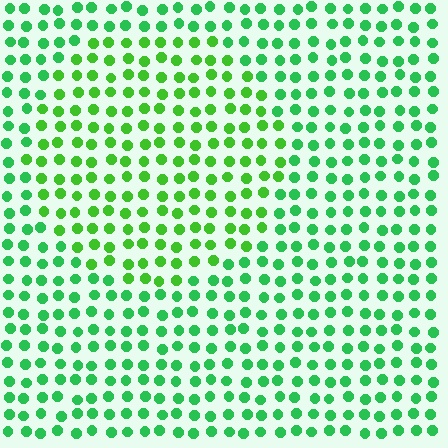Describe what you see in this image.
The image is filled with small green elements in a uniform arrangement. A circle-shaped region is visible where the elements are tinted to a slightly different hue, forming a subtle color boundary.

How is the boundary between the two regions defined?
The boundary is defined purely by a slight shift in hue (about 25 degrees). Spacing, size, and orientation are identical on both sides.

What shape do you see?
I see a circle.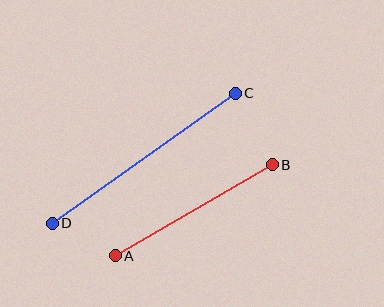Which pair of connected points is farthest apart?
Points C and D are farthest apart.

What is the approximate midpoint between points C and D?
The midpoint is at approximately (144, 158) pixels.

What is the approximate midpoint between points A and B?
The midpoint is at approximately (194, 210) pixels.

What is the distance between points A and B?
The distance is approximately 182 pixels.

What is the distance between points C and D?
The distance is approximately 224 pixels.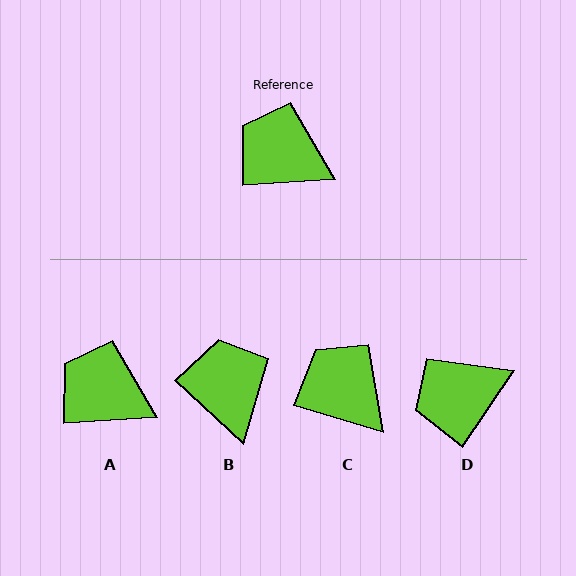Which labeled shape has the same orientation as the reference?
A.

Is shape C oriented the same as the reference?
No, it is off by about 21 degrees.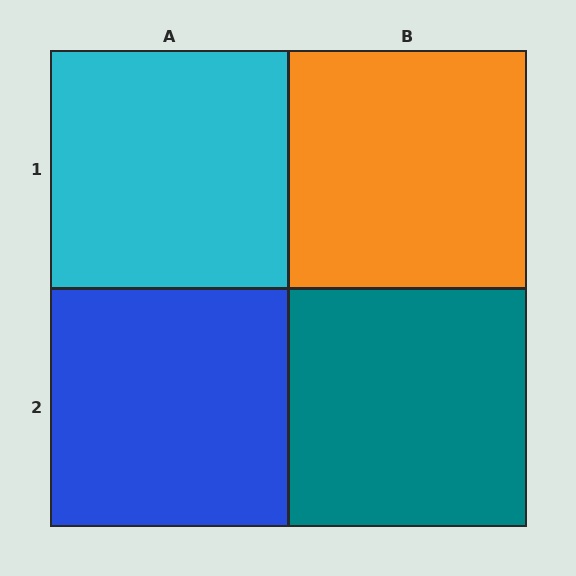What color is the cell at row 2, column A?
Blue.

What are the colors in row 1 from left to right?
Cyan, orange.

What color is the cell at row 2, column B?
Teal.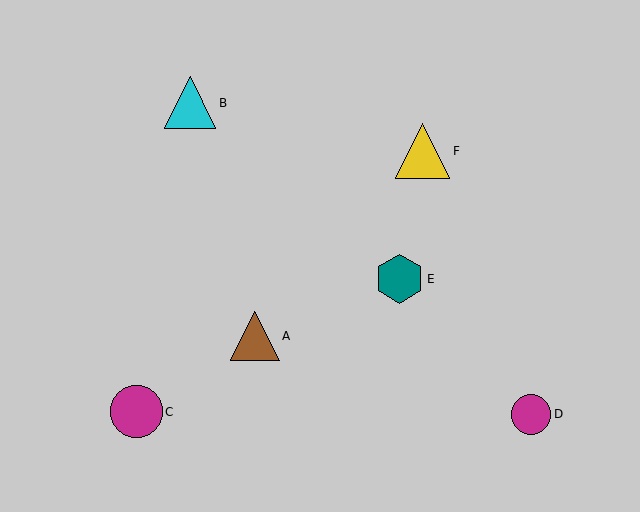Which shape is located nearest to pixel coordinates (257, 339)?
The brown triangle (labeled A) at (255, 336) is nearest to that location.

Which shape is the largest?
The yellow triangle (labeled F) is the largest.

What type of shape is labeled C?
Shape C is a magenta circle.